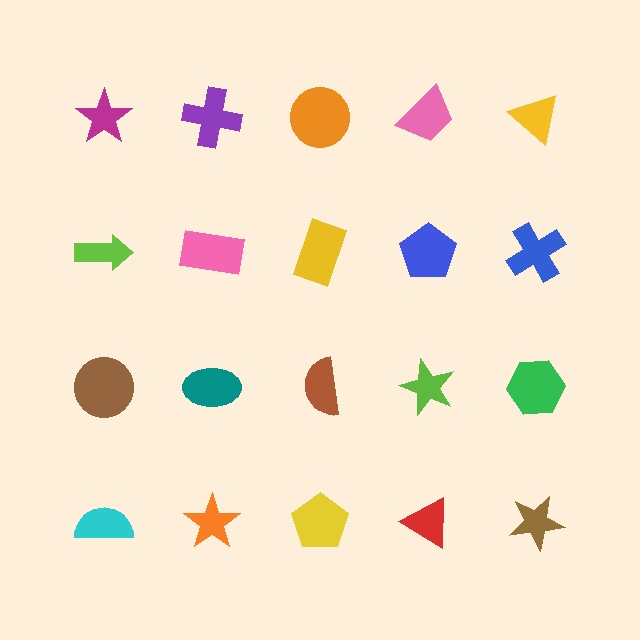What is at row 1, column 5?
A yellow triangle.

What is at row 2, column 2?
A pink rectangle.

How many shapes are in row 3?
5 shapes.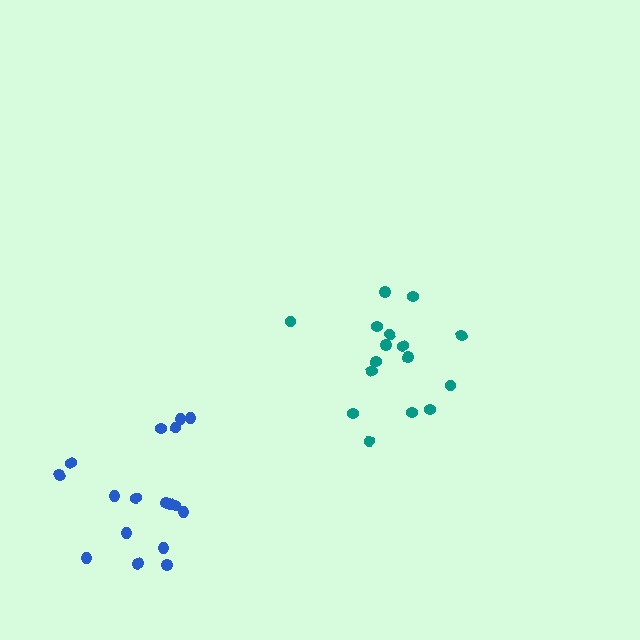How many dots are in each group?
Group 1: 17 dots, Group 2: 16 dots (33 total).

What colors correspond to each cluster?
The clusters are colored: blue, teal.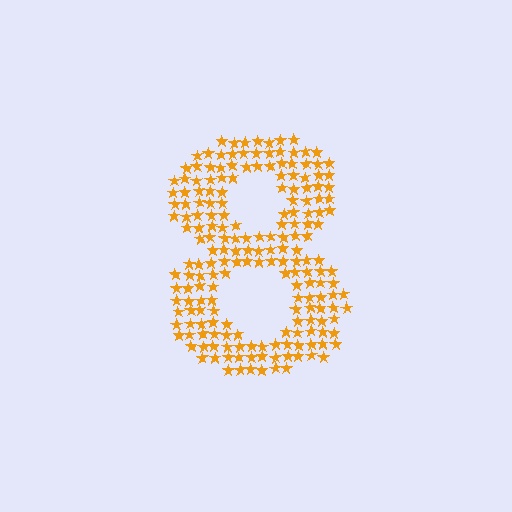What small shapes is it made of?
It is made of small stars.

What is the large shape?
The large shape is the digit 8.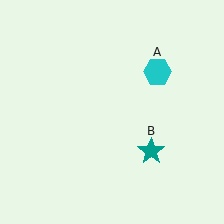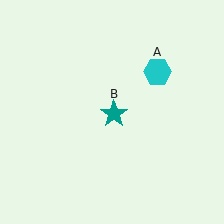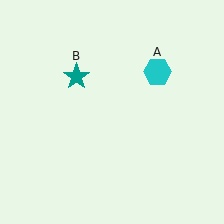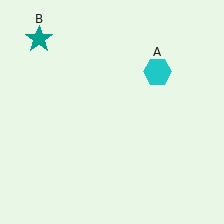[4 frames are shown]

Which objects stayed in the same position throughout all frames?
Cyan hexagon (object A) remained stationary.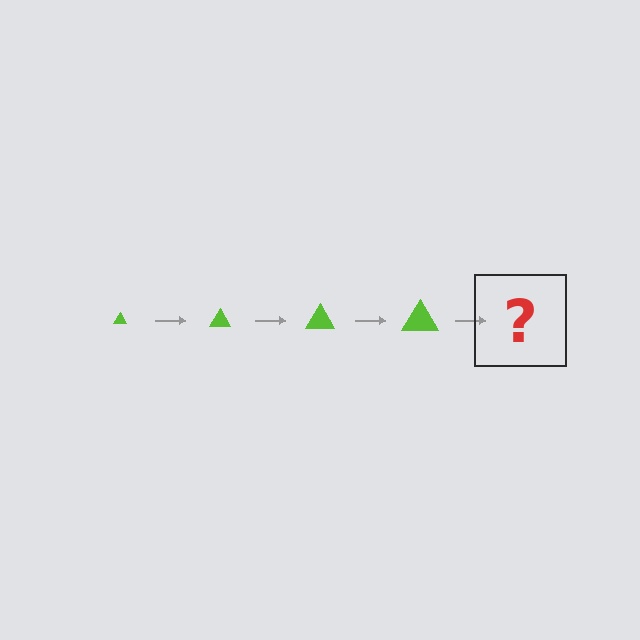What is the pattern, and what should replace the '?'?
The pattern is that the triangle gets progressively larger each step. The '?' should be a lime triangle, larger than the previous one.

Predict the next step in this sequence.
The next step is a lime triangle, larger than the previous one.